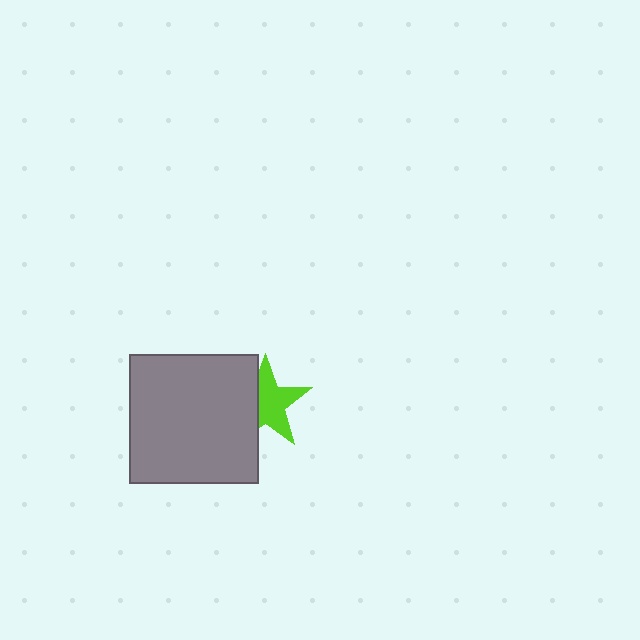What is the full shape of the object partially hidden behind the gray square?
The partially hidden object is a lime star.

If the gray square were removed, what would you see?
You would see the complete lime star.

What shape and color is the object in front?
The object in front is a gray square.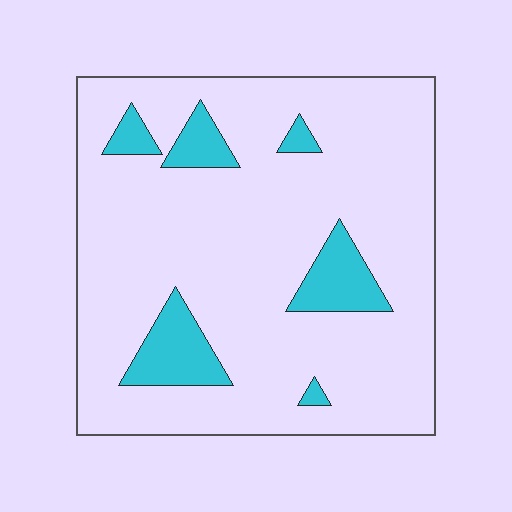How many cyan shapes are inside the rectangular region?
6.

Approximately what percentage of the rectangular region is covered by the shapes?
Approximately 15%.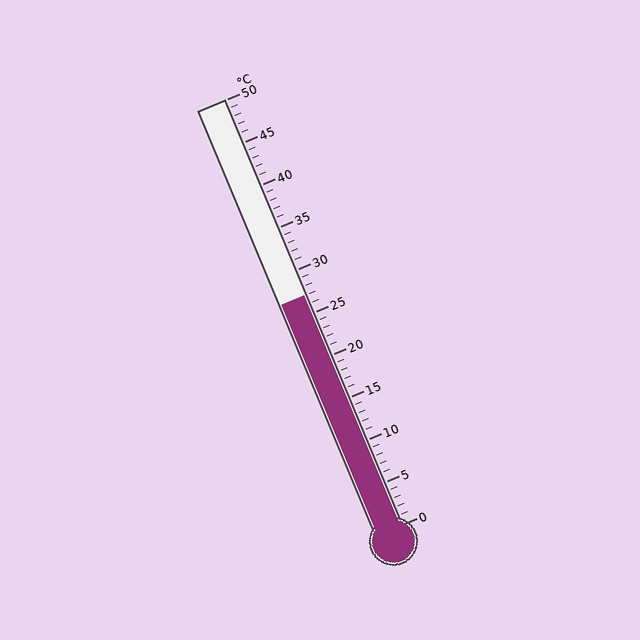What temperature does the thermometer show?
The thermometer shows approximately 27°C.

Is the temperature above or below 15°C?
The temperature is above 15°C.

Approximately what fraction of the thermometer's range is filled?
The thermometer is filled to approximately 55% of its range.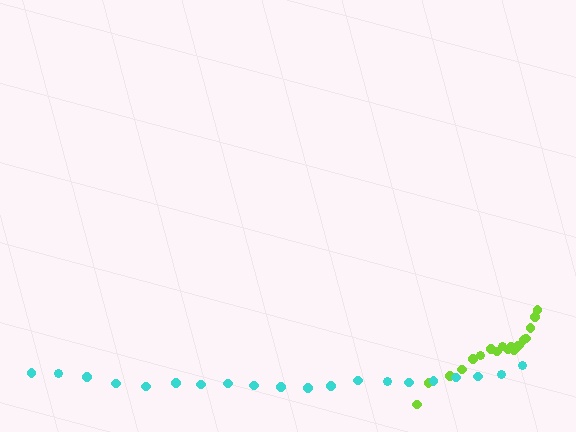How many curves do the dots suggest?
There are 2 distinct paths.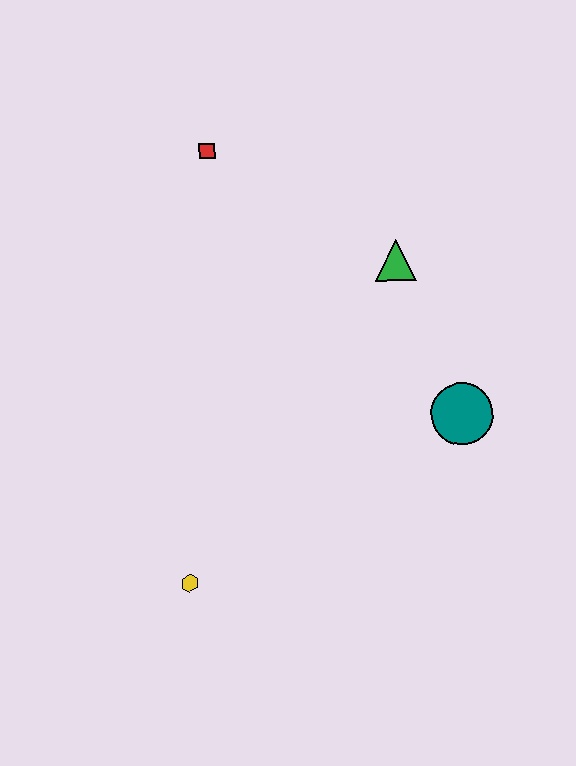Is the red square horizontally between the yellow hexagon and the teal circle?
Yes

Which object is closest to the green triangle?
The teal circle is closest to the green triangle.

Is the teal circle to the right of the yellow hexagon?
Yes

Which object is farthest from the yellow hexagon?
The red square is farthest from the yellow hexagon.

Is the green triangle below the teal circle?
No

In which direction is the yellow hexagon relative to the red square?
The yellow hexagon is below the red square.